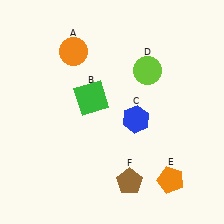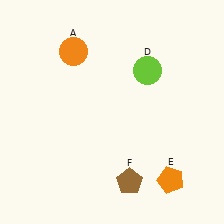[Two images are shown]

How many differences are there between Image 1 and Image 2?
There are 2 differences between the two images.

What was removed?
The green square (B), the blue hexagon (C) were removed in Image 2.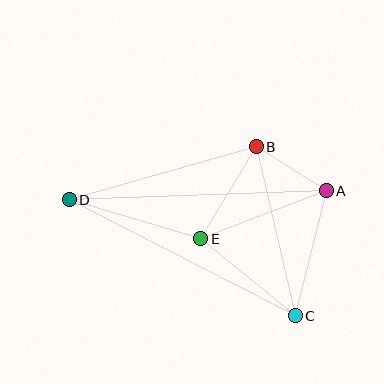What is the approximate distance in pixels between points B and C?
The distance between B and C is approximately 173 pixels.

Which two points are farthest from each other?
Points A and D are farthest from each other.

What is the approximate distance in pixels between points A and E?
The distance between A and E is approximately 134 pixels.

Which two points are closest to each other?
Points A and B are closest to each other.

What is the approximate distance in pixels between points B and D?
The distance between B and D is approximately 194 pixels.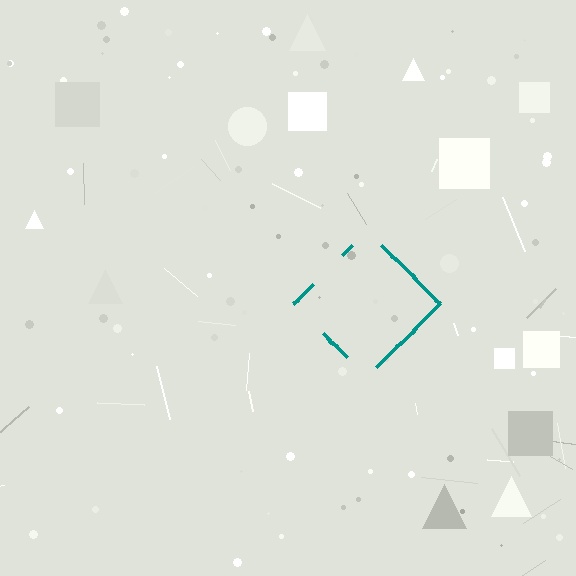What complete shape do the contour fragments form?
The contour fragments form a diamond.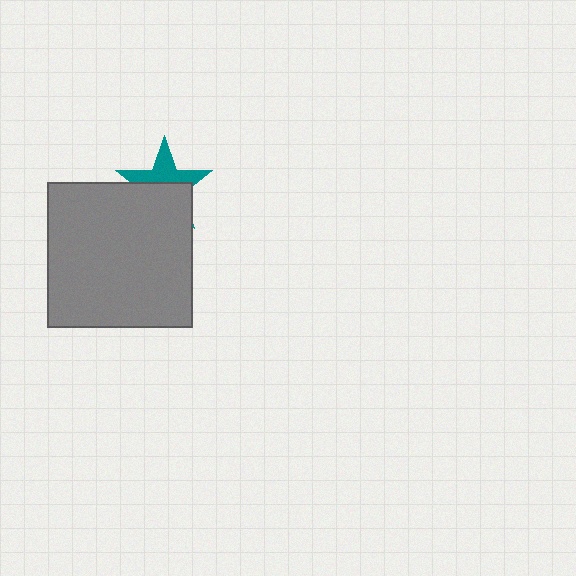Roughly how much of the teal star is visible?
A small part of it is visible (roughly 45%).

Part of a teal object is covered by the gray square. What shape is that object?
It is a star.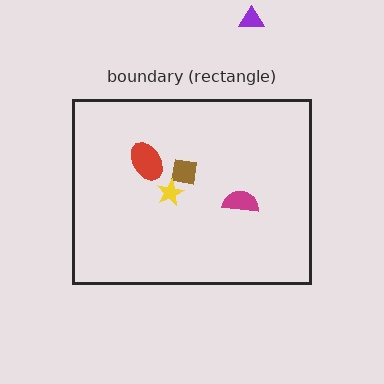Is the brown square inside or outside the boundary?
Inside.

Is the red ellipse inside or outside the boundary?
Inside.